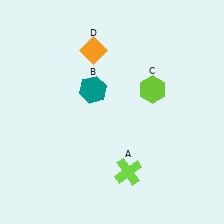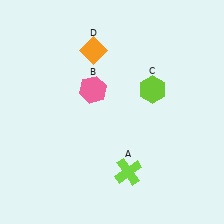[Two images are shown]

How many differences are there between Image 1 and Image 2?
There is 1 difference between the two images.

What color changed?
The hexagon (B) changed from teal in Image 1 to pink in Image 2.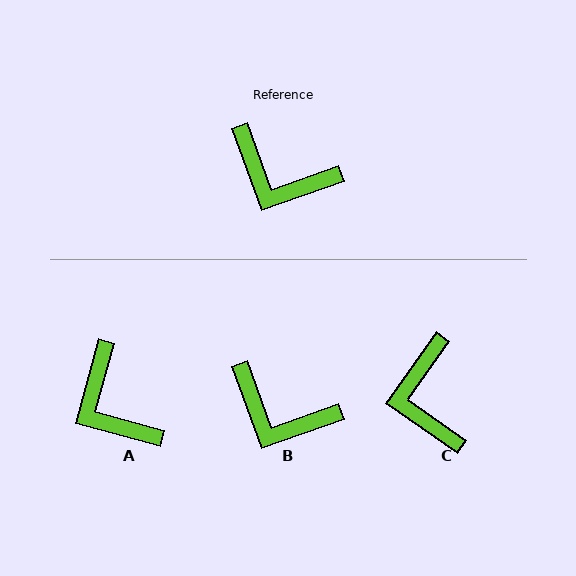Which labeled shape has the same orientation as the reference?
B.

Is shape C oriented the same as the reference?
No, it is off by about 55 degrees.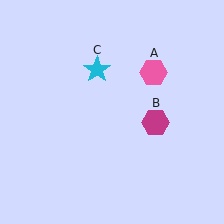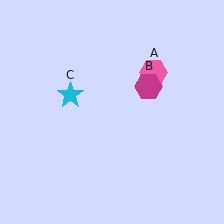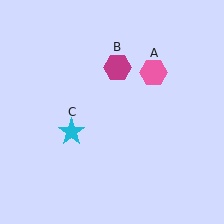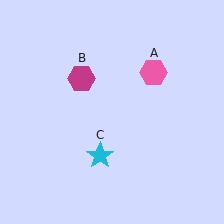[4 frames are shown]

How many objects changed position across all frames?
2 objects changed position: magenta hexagon (object B), cyan star (object C).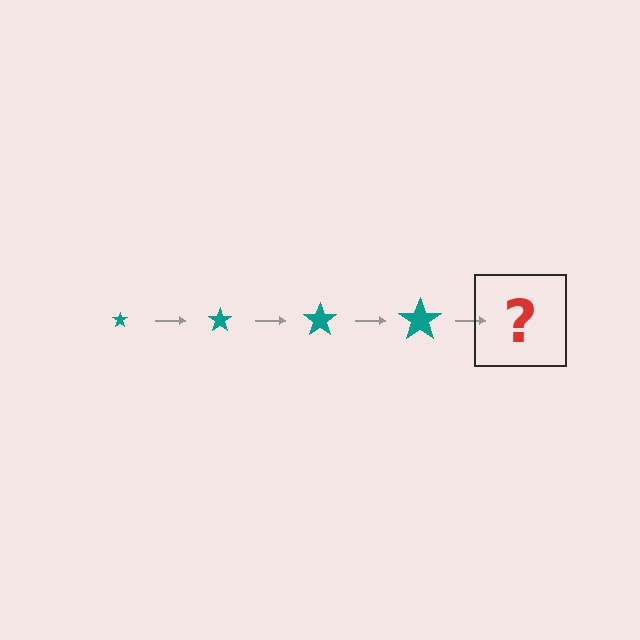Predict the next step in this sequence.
The next step is a teal star, larger than the previous one.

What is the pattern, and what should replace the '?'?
The pattern is that the star gets progressively larger each step. The '?' should be a teal star, larger than the previous one.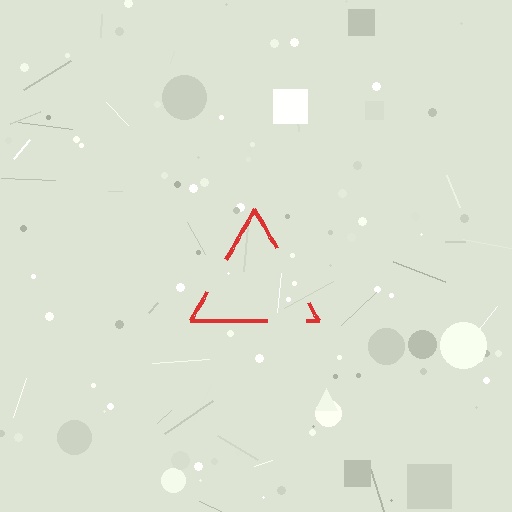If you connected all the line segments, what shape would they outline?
They would outline a triangle.